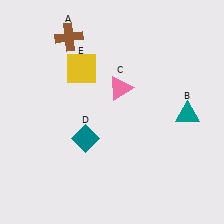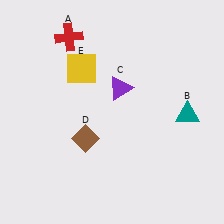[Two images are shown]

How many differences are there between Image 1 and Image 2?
There are 3 differences between the two images.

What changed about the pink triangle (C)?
In Image 1, C is pink. In Image 2, it changed to purple.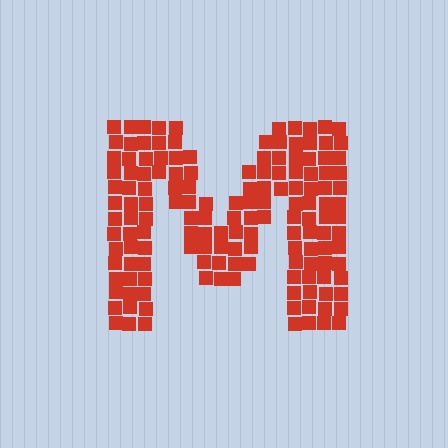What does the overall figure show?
The overall figure shows the letter M.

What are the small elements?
The small elements are squares.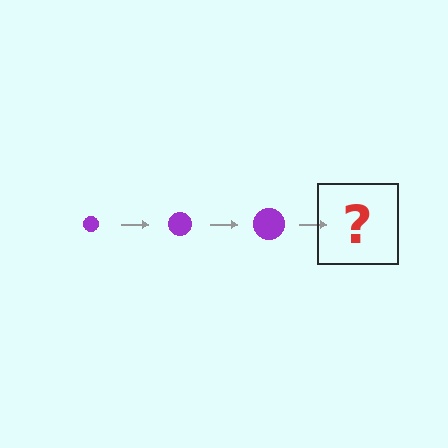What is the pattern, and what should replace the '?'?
The pattern is that the circle gets progressively larger each step. The '?' should be a purple circle, larger than the previous one.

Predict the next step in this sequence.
The next step is a purple circle, larger than the previous one.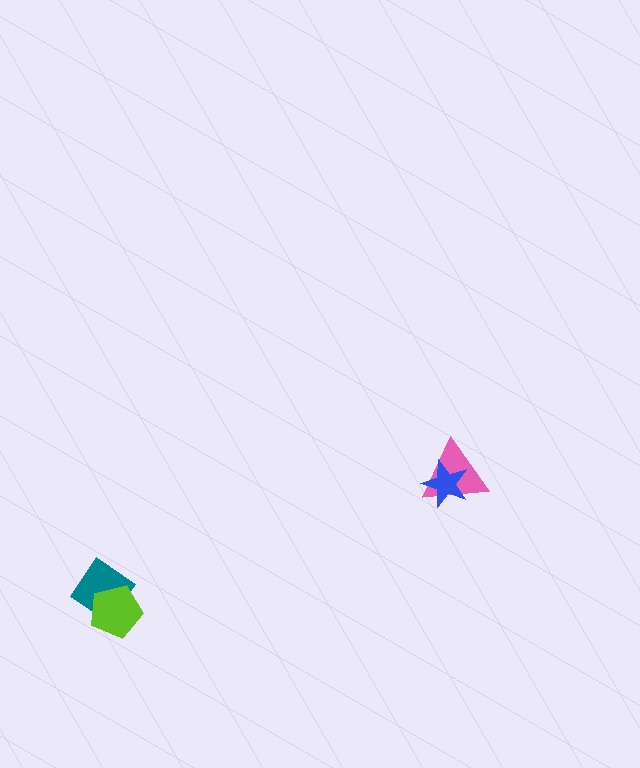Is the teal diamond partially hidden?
Yes, it is partially covered by another shape.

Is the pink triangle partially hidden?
Yes, it is partially covered by another shape.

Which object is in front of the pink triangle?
The blue star is in front of the pink triangle.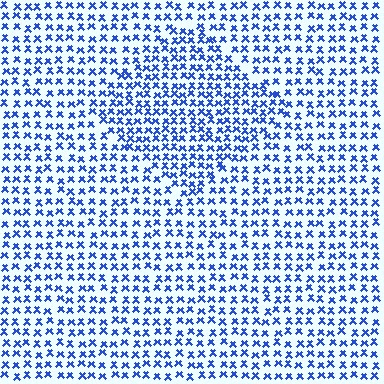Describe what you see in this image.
The image contains small blue elements arranged at two different densities. A diamond-shaped region is visible where the elements are more densely packed than the surrounding area.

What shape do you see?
I see a diamond.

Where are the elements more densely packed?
The elements are more densely packed inside the diamond boundary.